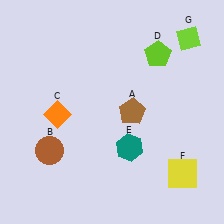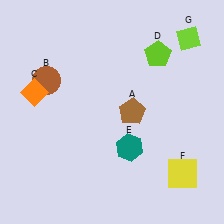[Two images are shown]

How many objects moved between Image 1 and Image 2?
2 objects moved between the two images.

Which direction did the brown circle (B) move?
The brown circle (B) moved up.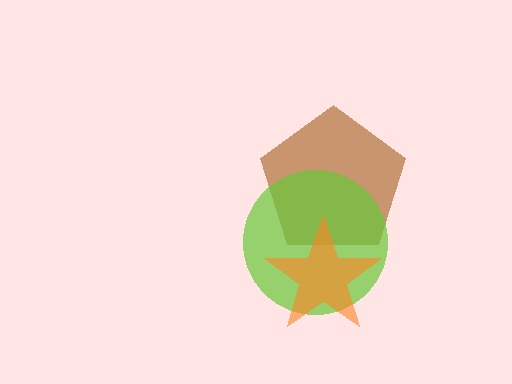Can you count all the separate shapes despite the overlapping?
Yes, there are 3 separate shapes.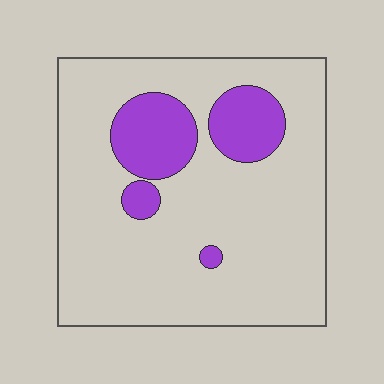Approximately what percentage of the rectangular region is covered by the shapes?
Approximately 15%.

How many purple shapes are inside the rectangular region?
4.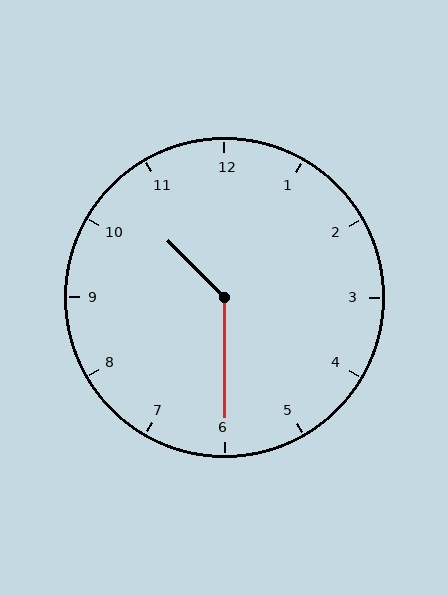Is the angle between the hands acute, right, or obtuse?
It is obtuse.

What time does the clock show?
10:30.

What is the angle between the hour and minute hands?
Approximately 135 degrees.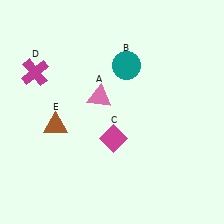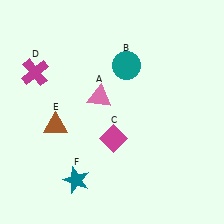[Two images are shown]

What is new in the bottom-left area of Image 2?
A teal star (F) was added in the bottom-left area of Image 2.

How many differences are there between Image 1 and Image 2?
There is 1 difference between the two images.